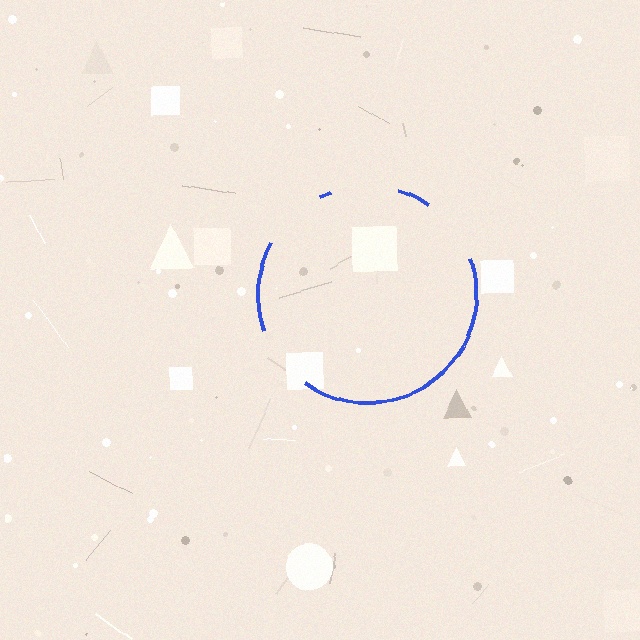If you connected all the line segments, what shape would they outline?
They would outline a circle.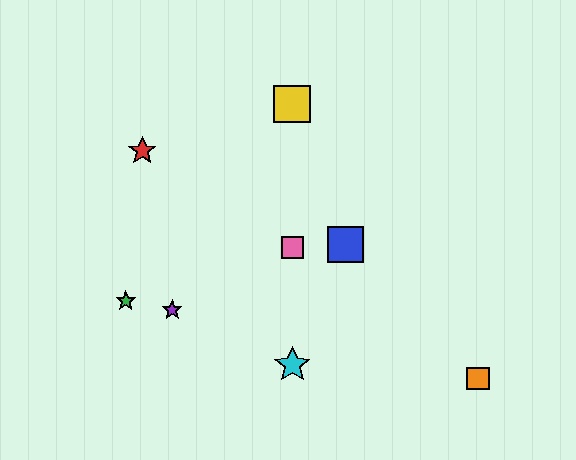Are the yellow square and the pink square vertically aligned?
Yes, both are at x≈292.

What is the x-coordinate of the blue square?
The blue square is at x≈346.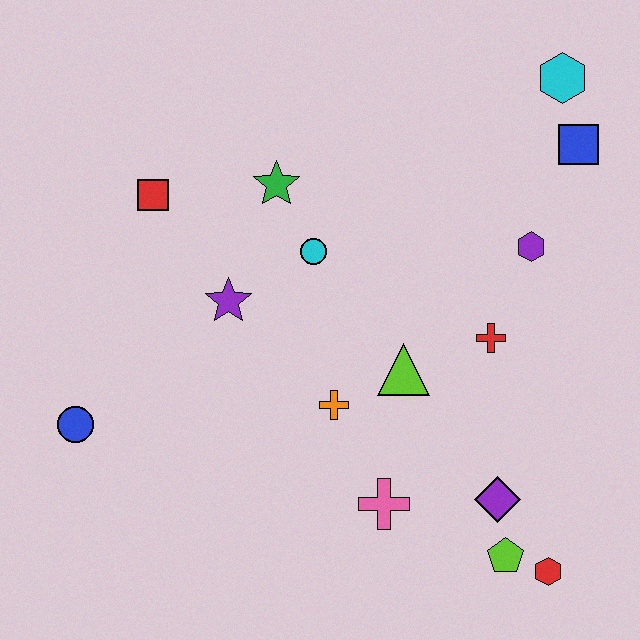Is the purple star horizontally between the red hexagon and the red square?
Yes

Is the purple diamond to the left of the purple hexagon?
Yes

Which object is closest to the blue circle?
The purple star is closest to the blue circle.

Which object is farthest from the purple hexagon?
The blue circle is farthest from the purple hexagon.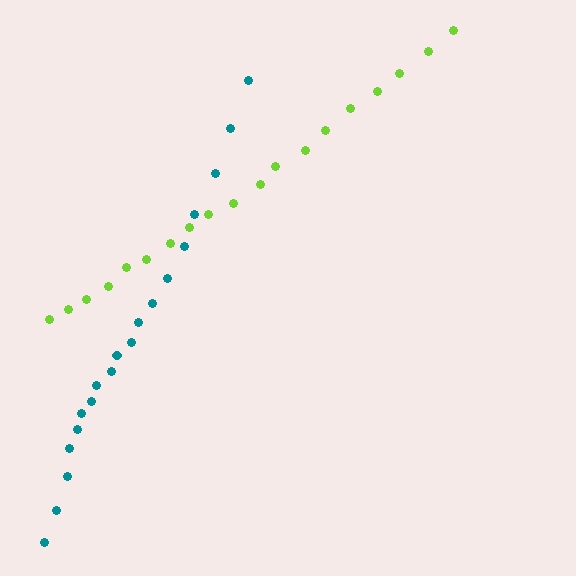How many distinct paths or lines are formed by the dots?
There are 2 distinct paths.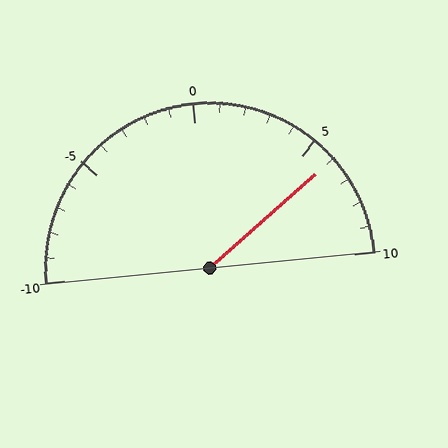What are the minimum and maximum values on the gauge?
The gauge ranges from -10 to 10.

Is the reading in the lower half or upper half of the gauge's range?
The reading is in the upper half of the range (-10 to 10).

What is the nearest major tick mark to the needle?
The nearest major tick mark is 5.